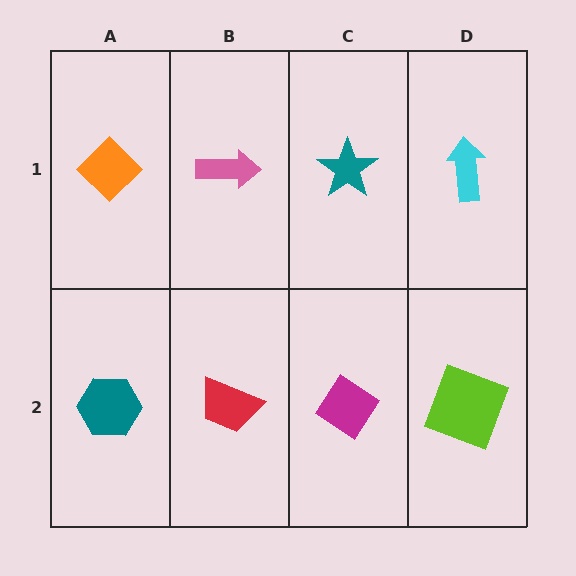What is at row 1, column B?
A pink arrow.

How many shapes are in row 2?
4 shapes.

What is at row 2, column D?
A lime square.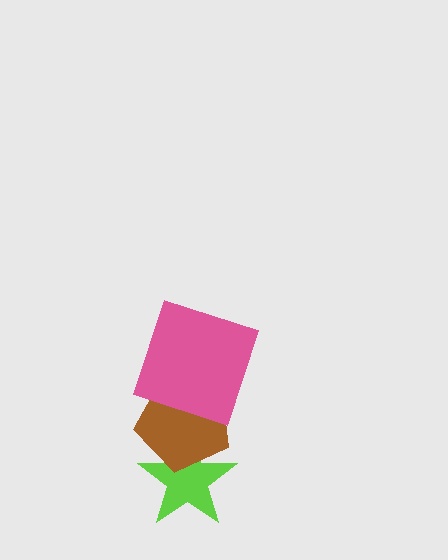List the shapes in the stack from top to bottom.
From top to bottom: the pink square, the brown pentagon, the lime star.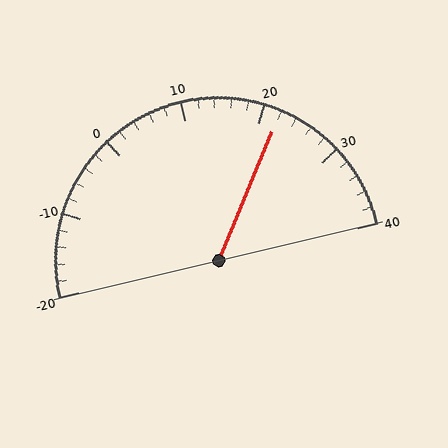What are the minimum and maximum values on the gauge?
The gauge ranges from -20 to 40.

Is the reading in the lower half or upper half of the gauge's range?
The reading is in the upper half of the range (-20 to 40).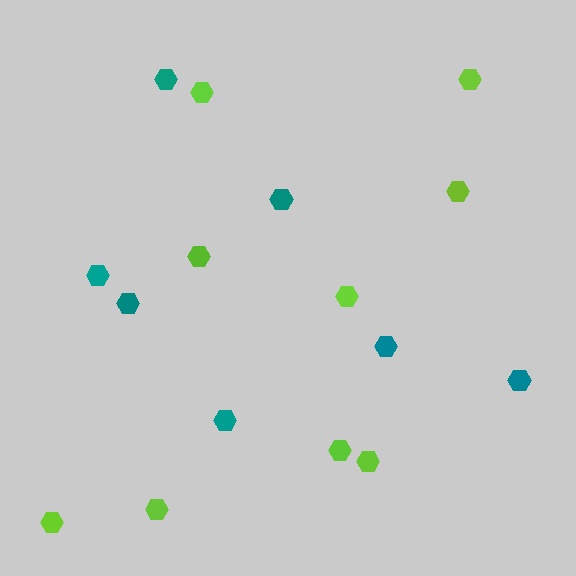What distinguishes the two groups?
There are 2 groups: one group of lime hexagons (9) and one group of teal hexagons (7).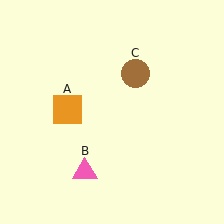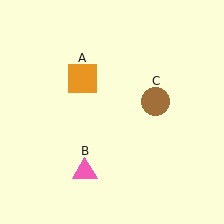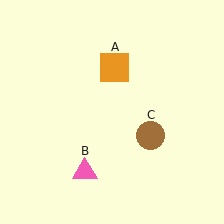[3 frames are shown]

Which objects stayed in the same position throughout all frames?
Pink triangle (object B) remained stationary.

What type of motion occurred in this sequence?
The orange square (object A), brown circle (object C) rotated clockwise around the center of the scene.